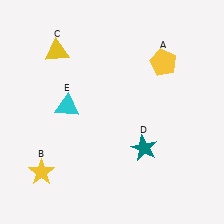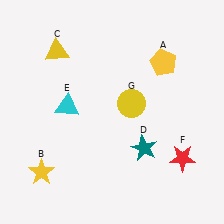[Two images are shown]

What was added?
A red star (F), a yellow circle (G) were added in Image 2.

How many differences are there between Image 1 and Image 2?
There are 2 differences between the two images.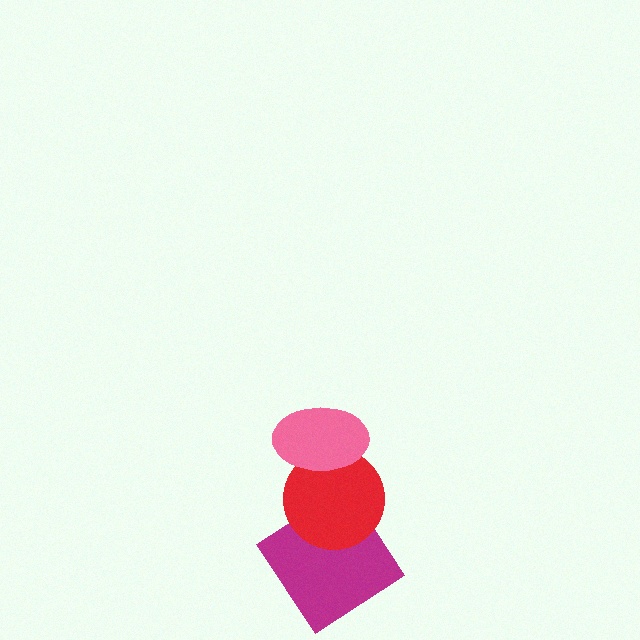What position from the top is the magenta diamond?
The magenta diamond is 3rd from the top.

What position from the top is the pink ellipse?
The pink ellipse is 1st from the top.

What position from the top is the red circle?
The red circle is 2nd from the top.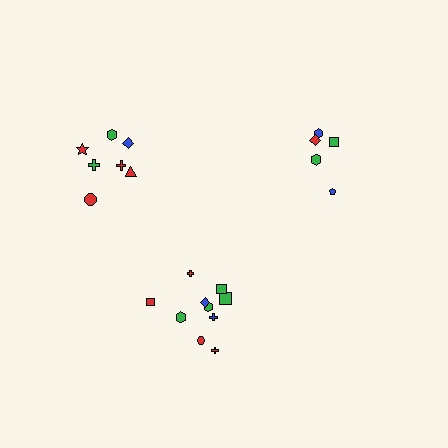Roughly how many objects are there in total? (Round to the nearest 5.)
Roughly 20 objects in total.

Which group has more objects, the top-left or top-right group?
The top-left group.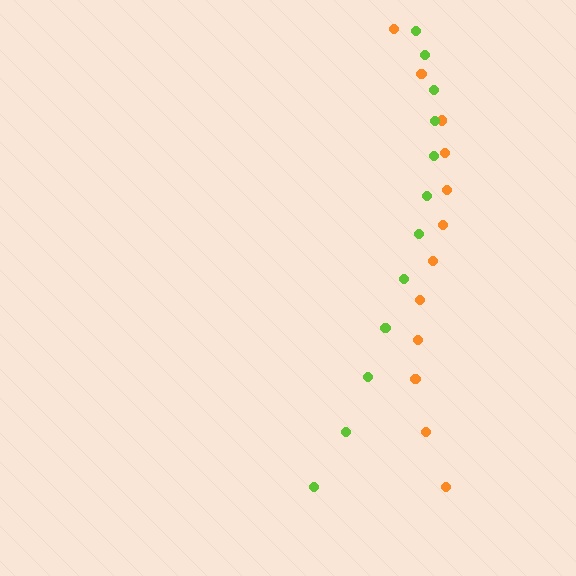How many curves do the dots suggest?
There are 2 distinct paths.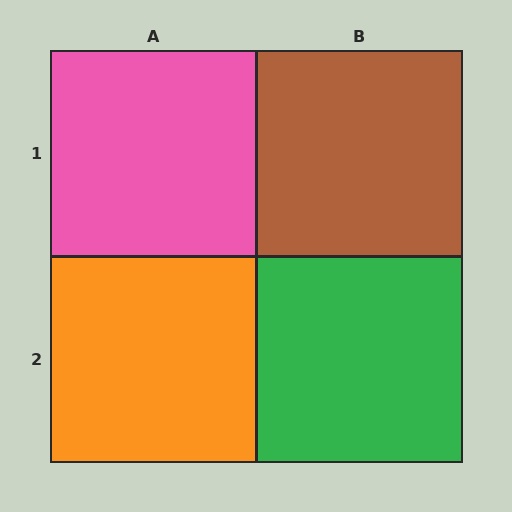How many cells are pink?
1 cell is pink.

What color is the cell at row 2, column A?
Orange.